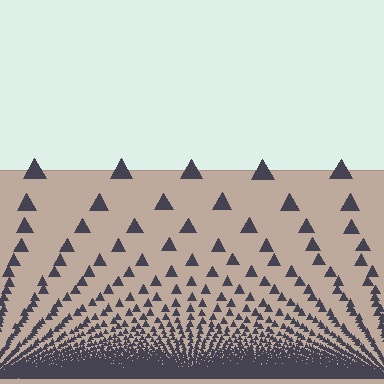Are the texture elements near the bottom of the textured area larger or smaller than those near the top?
Smaller. The gradient is inverted — elements near the bottom are smaller and denser.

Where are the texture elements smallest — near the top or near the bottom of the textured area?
Near the bottom.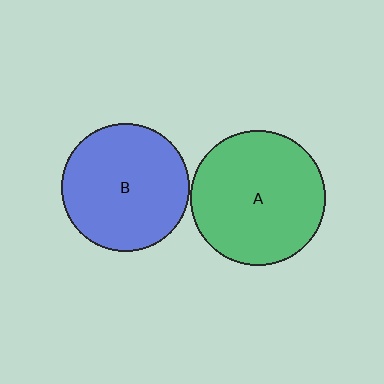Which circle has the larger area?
Circle A (green).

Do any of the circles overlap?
No, none of the circles overlap.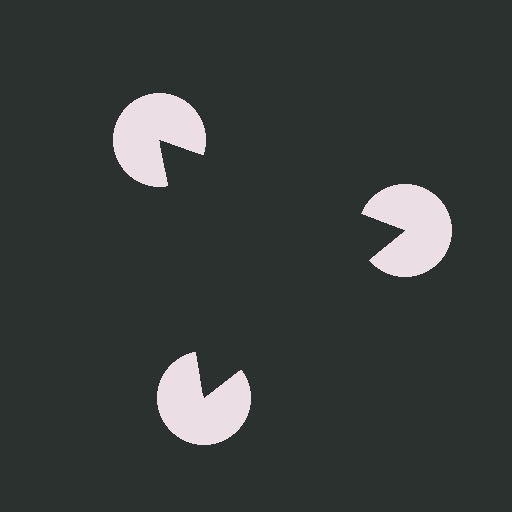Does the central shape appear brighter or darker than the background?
It typically appears slightly darker than the background, even though no actual brightness change is drawn.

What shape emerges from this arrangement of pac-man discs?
An illusory triangle — its edges are inferred from the aligned wedge cuts in the pac-man discs, not physically drawn.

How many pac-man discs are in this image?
There are 3 — one at each vertex of the illusory triangle.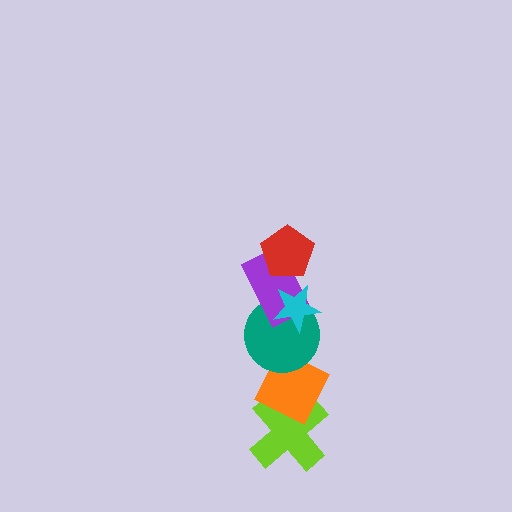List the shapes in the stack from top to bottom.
From top to bottom: the red pentagon, the cyan star, the purple rectangle, the teal circle, the orange diamond, the lime cross.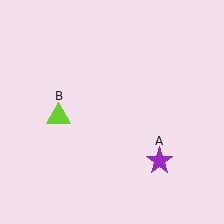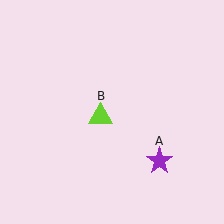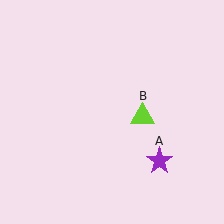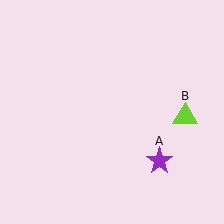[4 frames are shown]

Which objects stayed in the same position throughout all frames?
Purple star (object A) remained stationary.